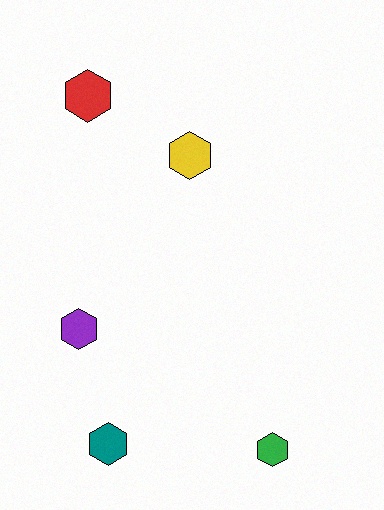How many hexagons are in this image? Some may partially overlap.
There are 5 hexagons.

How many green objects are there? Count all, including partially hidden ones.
There is 1 green object.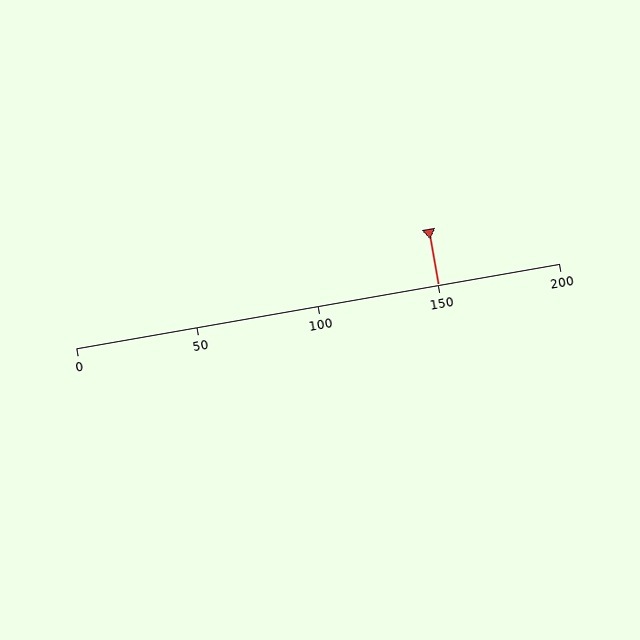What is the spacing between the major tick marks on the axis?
The major ticks are spaced 50 apart.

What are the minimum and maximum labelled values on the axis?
The axis runs from 0 to 200.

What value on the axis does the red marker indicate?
The marker indicates approximately 150.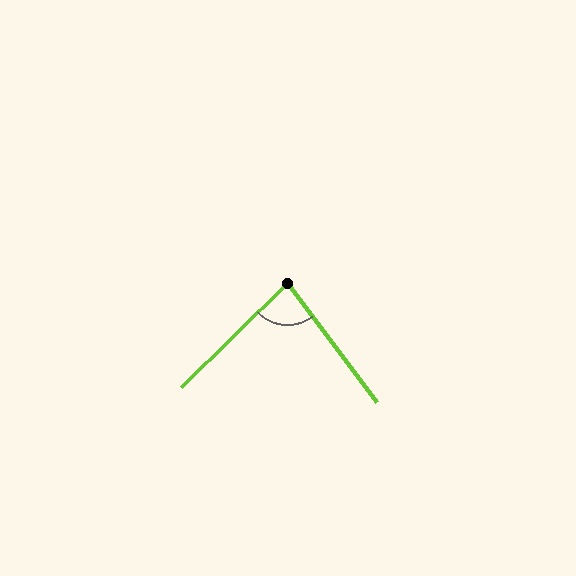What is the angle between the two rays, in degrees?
Approximately 83 degrees.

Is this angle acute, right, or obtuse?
It is acute.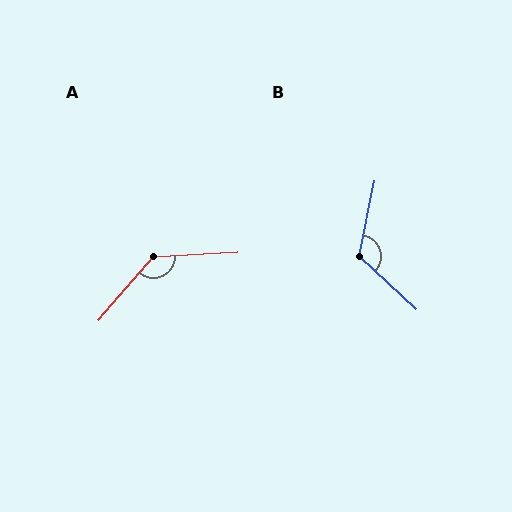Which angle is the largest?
A, at approximately 134 degrees.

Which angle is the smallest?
B, at approximately 121 degrees.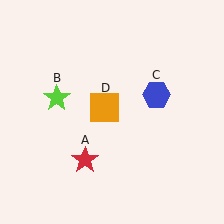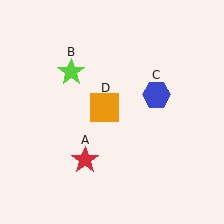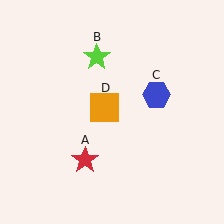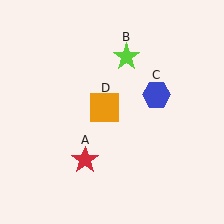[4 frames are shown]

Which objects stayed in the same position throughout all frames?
Red star (object A) and blue hexagon (object C) and orange square (object D) remained stationary.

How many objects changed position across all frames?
1 object changed position: lime star (object B).